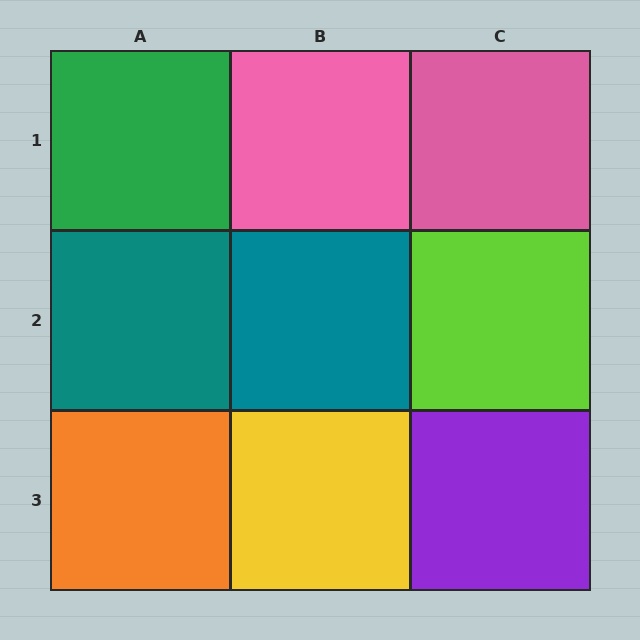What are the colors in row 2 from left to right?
Teal, teal, lime.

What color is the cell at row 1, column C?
Pink.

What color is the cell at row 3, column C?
Purple.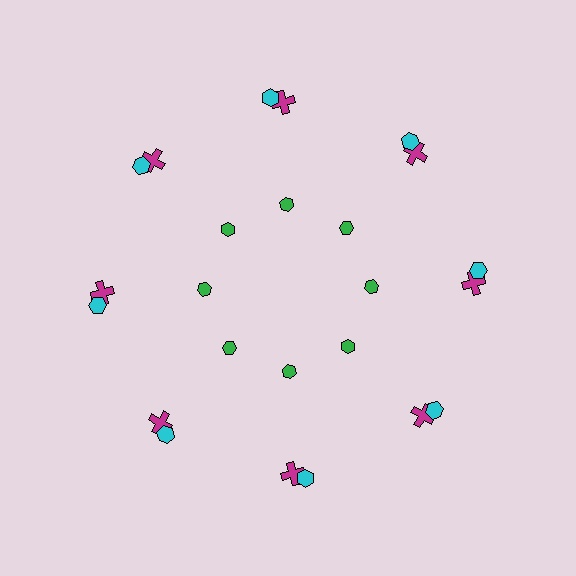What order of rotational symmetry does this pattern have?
This pattern has 8-fold rotational symmetry.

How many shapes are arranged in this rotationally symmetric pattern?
There are 24 shapes, arranged in 8 groups of 3.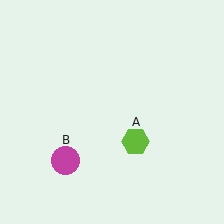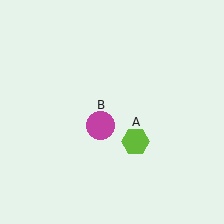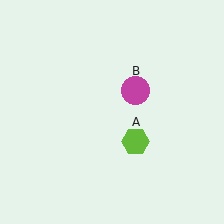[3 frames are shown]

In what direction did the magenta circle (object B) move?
The magenta circle (object B) moved up and to the right.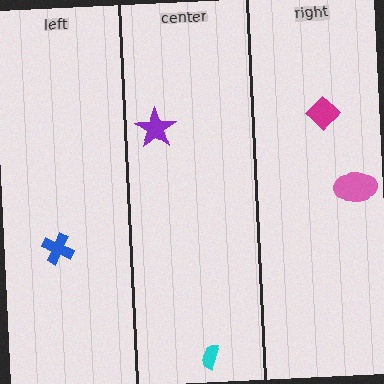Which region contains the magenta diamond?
The right region.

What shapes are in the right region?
The magenta diamond, the pink ellipse.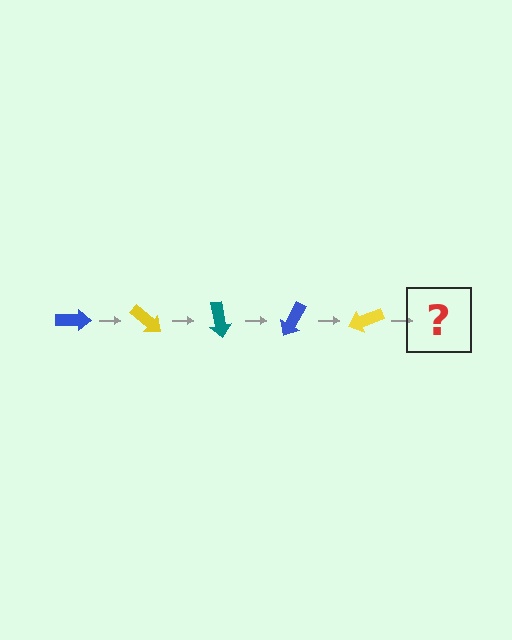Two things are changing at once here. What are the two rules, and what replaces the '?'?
The two rules are that it rotates 40 degrees each step and the color cycles through blue, yellow, and teal. The '?' should be a teal arrow, rotated 200 degrees from the start.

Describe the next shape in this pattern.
It should be a teal arrow, rotated 200 degrees from the start.